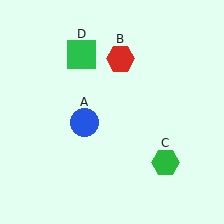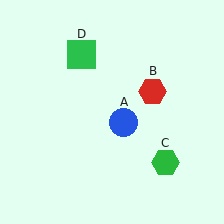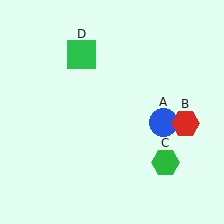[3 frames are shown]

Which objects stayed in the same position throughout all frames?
Green hexagon (object C) and green square (object D) remained stationary.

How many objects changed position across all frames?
2 objects changed position: blue circle (object A), red hexagon (object B).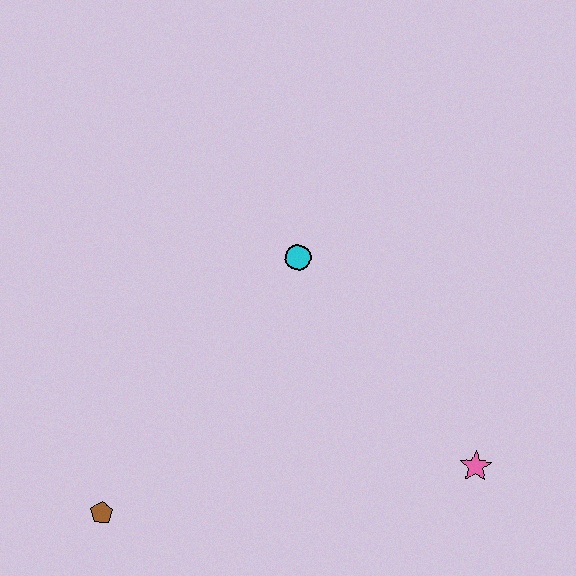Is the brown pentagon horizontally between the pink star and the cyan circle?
No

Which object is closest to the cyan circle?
The pink star is closest to the cyan circle.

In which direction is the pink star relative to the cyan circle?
The pink star is below the cyan circle.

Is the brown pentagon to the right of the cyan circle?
No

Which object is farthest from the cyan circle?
The brown pentagon is farthest from the cyan circle.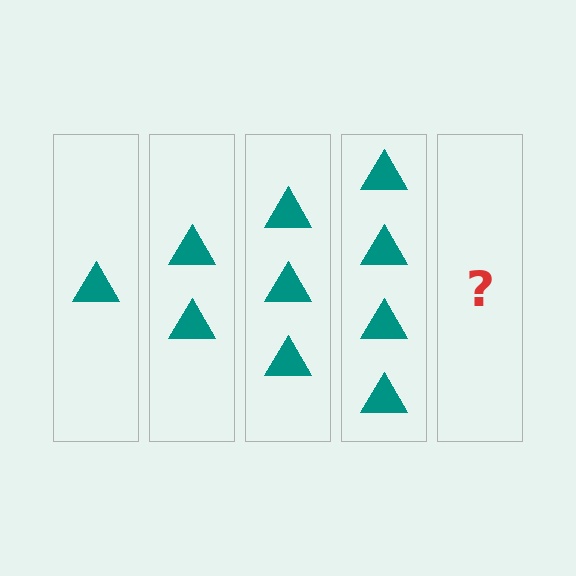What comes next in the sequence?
The next element should be 5 triangles.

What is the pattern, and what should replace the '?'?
The pattern is that each step adds one more triangle. The '?' should be 5 triangles.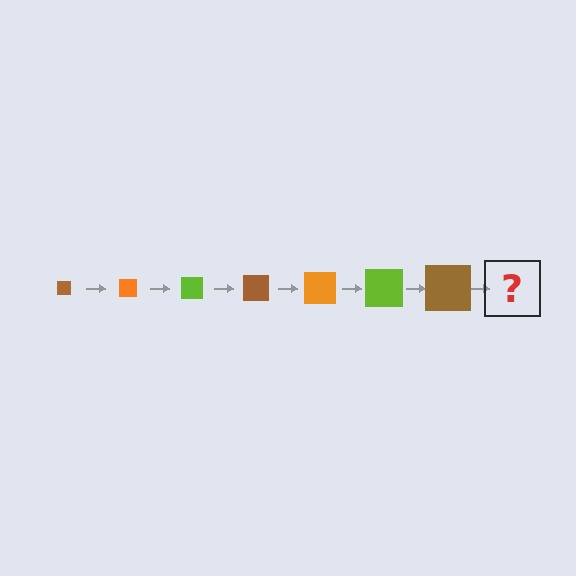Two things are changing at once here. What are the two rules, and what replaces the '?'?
The two rules are that the square grows larger each step and the color cycles through brown, orange, and lime. The '?' should be an orange square, larger than the previous one.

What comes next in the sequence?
The next element should be an orange square, larger than the previous one.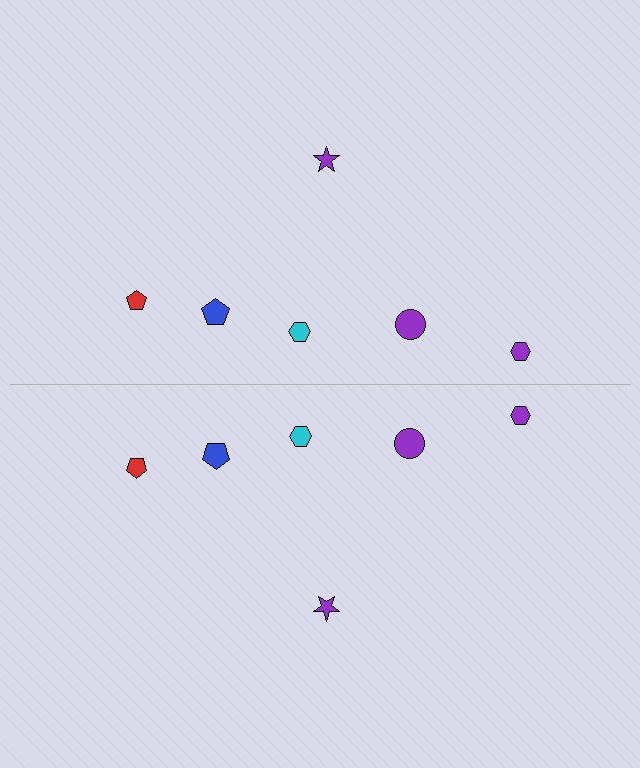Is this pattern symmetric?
Yes, this pattern has bilateral (reflection) symmetry.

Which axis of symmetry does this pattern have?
The pattern has a horizontal axis of symmetry running through the center of the image.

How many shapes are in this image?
There are 12 shapes in this image.